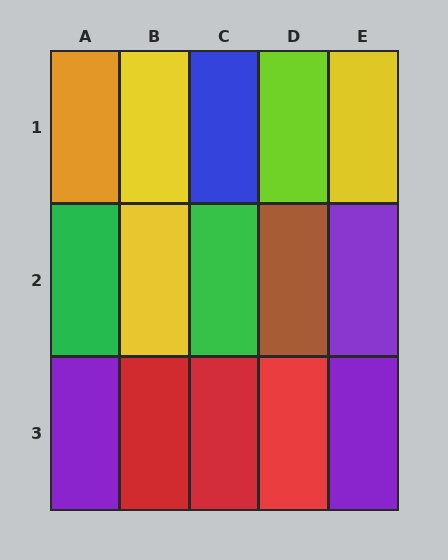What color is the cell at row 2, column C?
Green.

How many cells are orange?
1 cell is orange.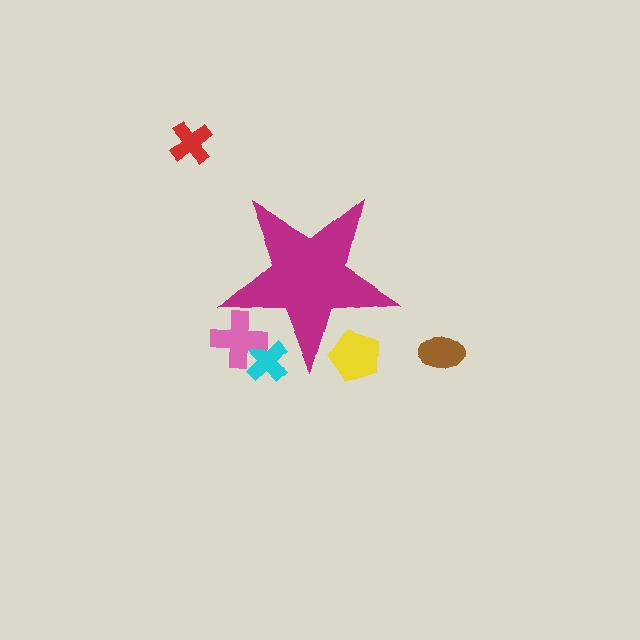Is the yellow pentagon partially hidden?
Yes, the yellow pentagon is partially hidden behind the magenta star.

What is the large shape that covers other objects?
A magenta star.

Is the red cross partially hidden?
No, the red cross is fully visible.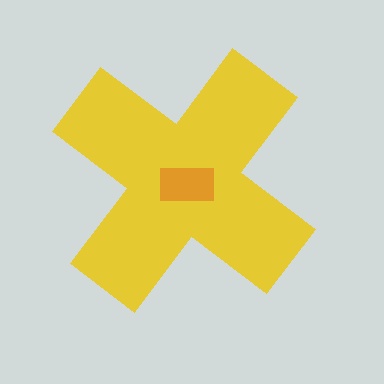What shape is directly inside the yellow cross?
The orange rectangle.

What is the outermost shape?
The yellow cross.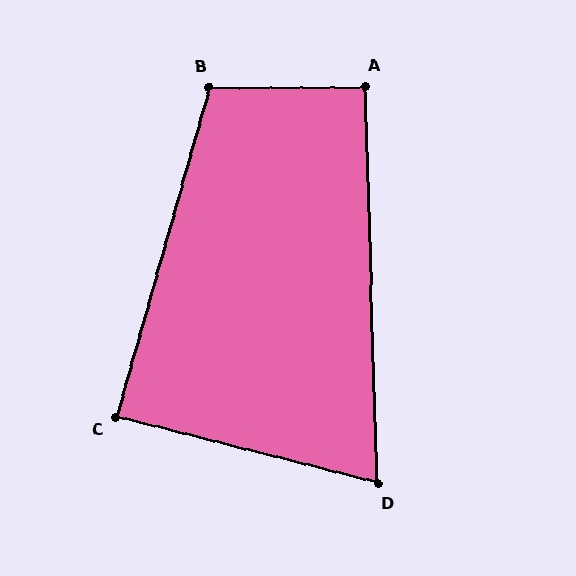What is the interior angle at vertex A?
Approximately 92 degrees (approximately right).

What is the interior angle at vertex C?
Approximately 88 degrees (approximately right).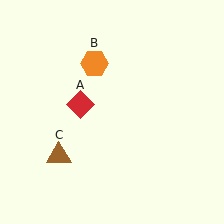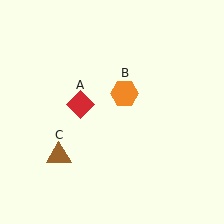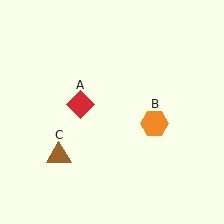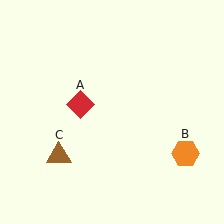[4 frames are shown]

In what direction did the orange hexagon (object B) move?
The orange hexagon (object B) moved down and to the right.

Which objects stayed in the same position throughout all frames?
Red diamond (object A) and brown triangle (object C) remained stationary.